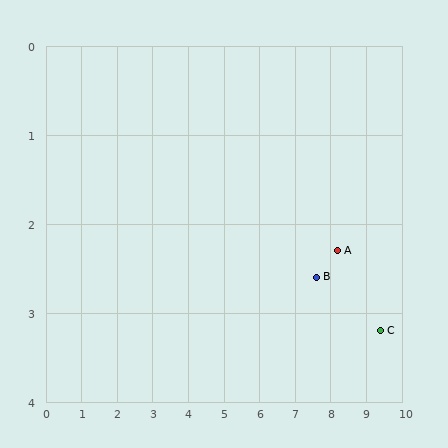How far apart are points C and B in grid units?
Points C and B are about 1.9 grid units apart.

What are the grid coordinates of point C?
Point C is at approximately (9.4, 3.2).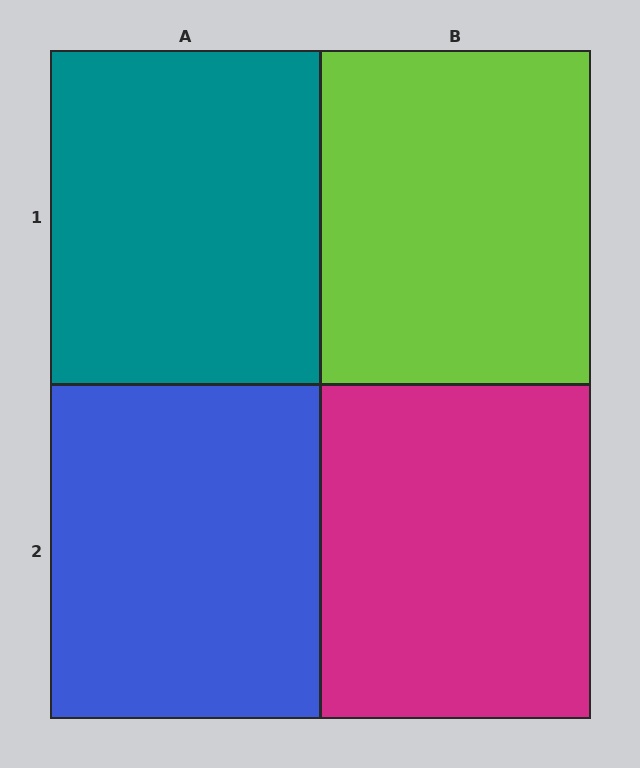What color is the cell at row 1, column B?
Lime.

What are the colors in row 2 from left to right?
Blue, magenta.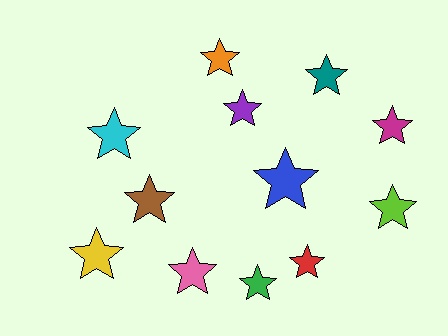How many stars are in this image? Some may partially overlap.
There are 12 stars.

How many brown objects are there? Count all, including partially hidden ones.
There is 1 brown object.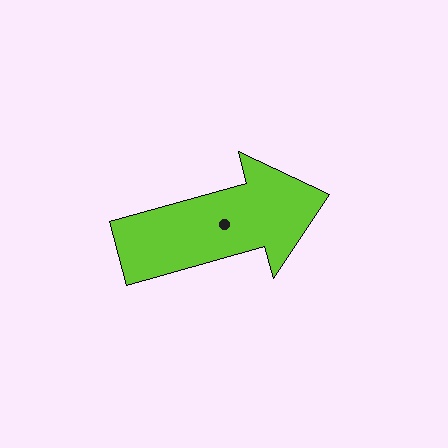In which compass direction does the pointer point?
East.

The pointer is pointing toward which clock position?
Roughly 2 o'clock.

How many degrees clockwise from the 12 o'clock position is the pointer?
Approximately 75 degrees.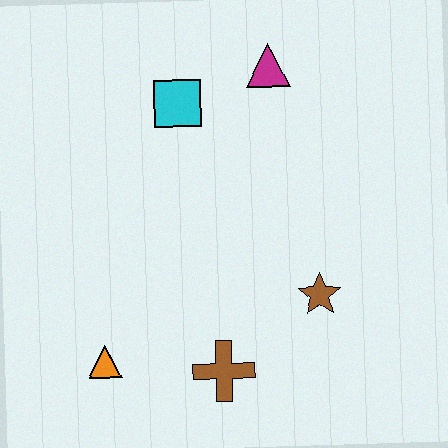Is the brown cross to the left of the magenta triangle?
Yes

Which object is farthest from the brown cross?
The magenta triangle is farthest from the brown cross.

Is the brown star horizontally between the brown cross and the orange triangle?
No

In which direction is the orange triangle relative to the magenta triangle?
The orange triangle is below the magenta triangle.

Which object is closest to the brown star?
The brown cross is closest to the brown star.